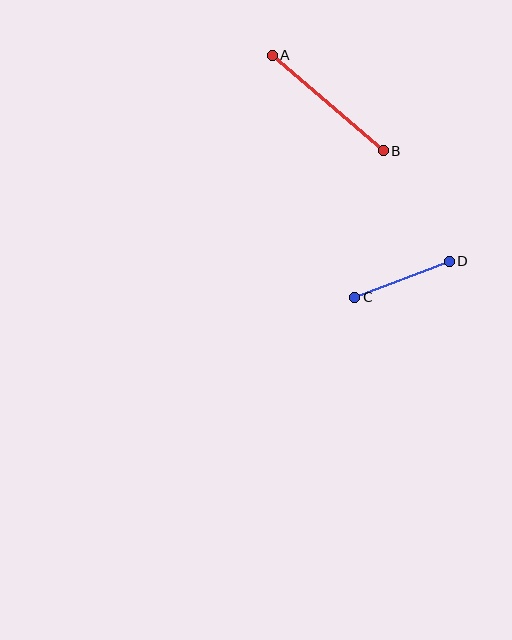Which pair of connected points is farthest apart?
Points A and B are farthest apart.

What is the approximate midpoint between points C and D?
The midpoint is at approximately (402, 279) pixels.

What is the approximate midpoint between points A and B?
The midpoint is at approximately (328, 103) pixels.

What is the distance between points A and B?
The distance is approximately 146 pixels.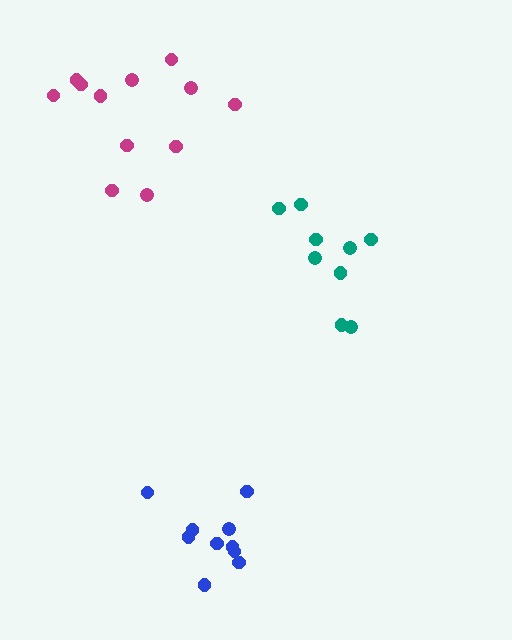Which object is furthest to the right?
The teal cluster is rightmost.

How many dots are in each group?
Group 1: 12 dots, Group 2: 9 dots, Group 3: 10 dots (31 total).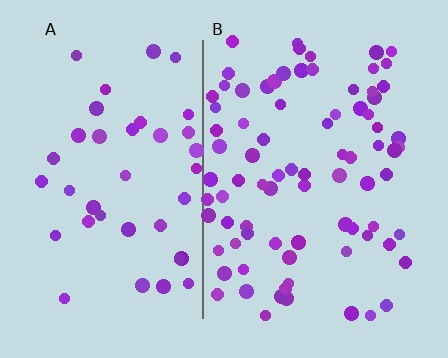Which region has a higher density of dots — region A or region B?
B (the right).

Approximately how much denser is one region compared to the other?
Approximately 2.0× — region B over region A.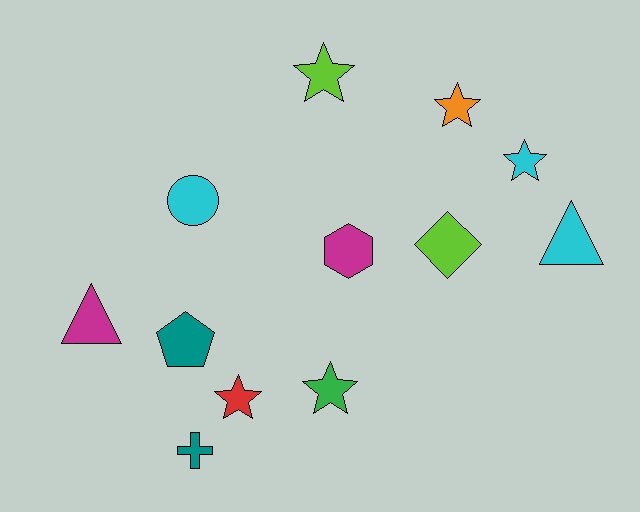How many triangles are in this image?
There are 2 triangles.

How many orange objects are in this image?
There is 1 orange object.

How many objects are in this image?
There are 12 objects.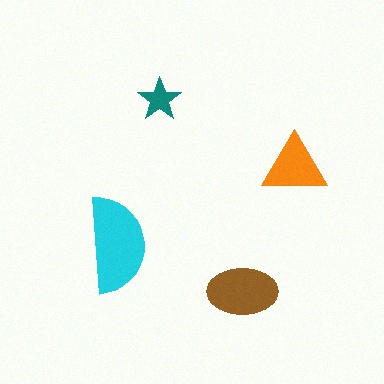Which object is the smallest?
The teal star.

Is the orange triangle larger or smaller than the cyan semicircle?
Smaller.